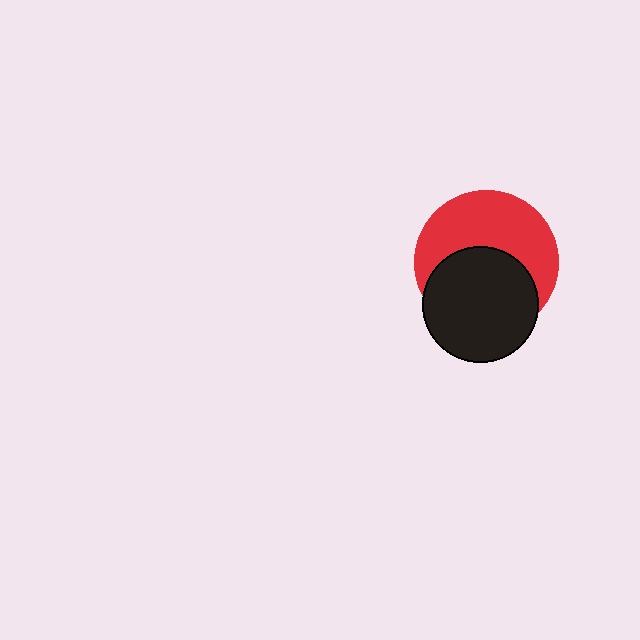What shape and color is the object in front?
The object in front is a black circle.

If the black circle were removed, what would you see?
You would see the complete red circle.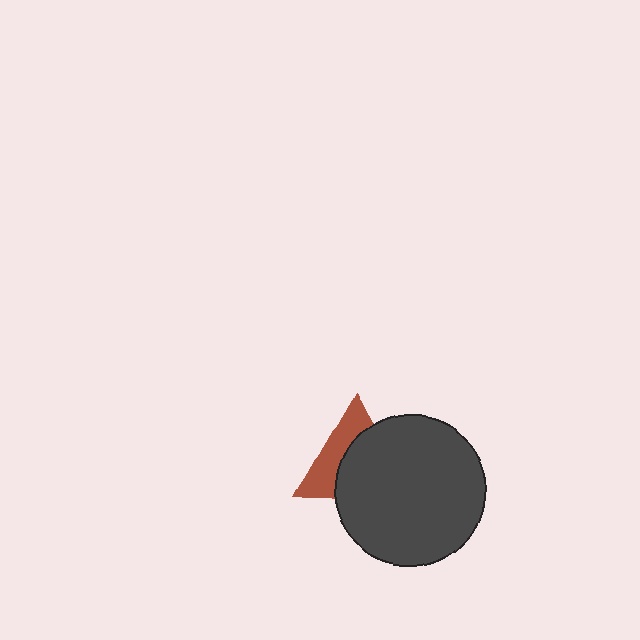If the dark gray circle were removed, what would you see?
You would see the complete brown triangle.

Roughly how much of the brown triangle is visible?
A small part of it is visible (roughly 43%).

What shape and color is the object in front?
The object in front is a dark gray circle.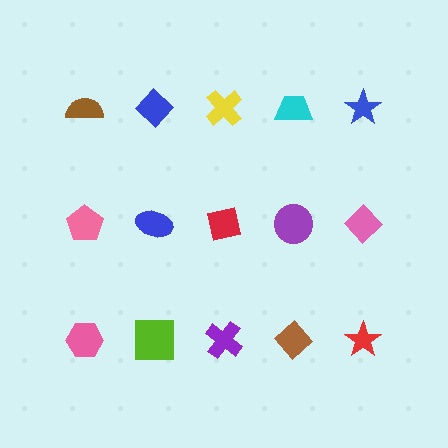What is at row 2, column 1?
A pink pentagon.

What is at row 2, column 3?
A red square.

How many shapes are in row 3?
5 shapes.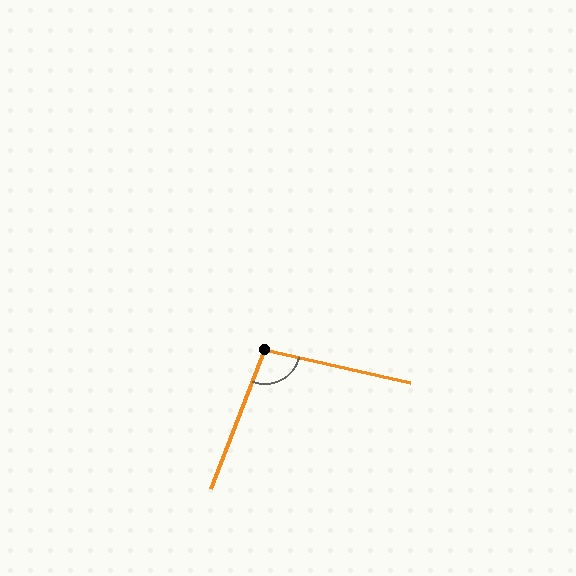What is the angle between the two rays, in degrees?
Approximately 98 degrees.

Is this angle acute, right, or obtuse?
It is obtuse.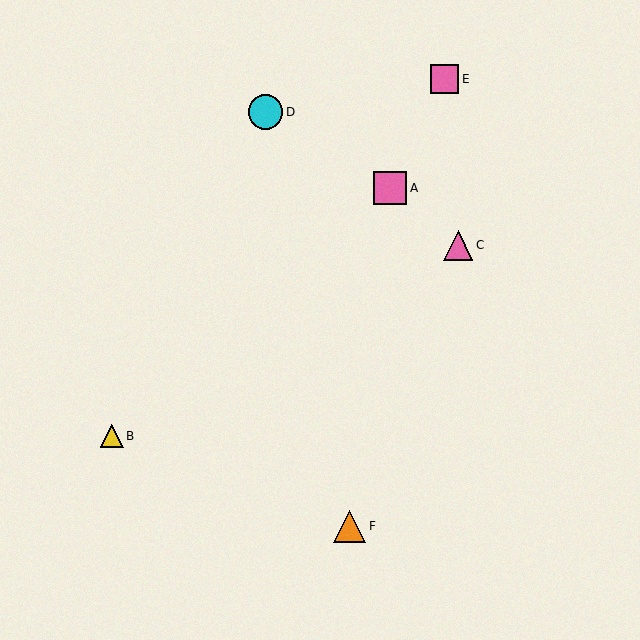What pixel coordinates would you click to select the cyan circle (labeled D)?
Click at (265, 112) to select the cyan circle D.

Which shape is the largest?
The cyan circle (labeled D) is the largest.